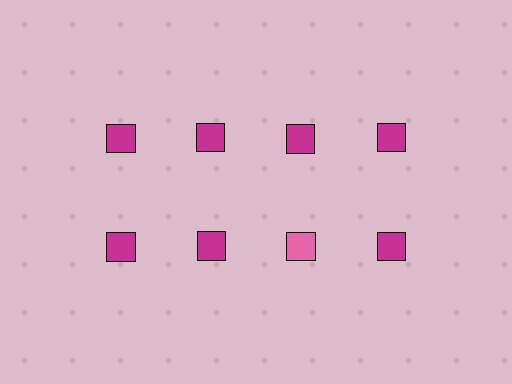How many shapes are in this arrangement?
There are 8 shapes arranged in a grid pattern.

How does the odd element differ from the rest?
It has a different color: pink instead of magenta.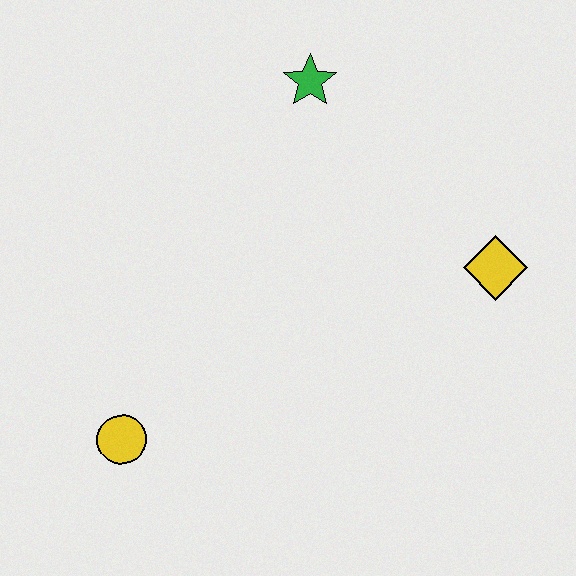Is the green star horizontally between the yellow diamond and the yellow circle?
Yes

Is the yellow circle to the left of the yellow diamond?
Yes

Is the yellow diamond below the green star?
Yes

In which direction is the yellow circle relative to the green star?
The yellow circle is below the green star.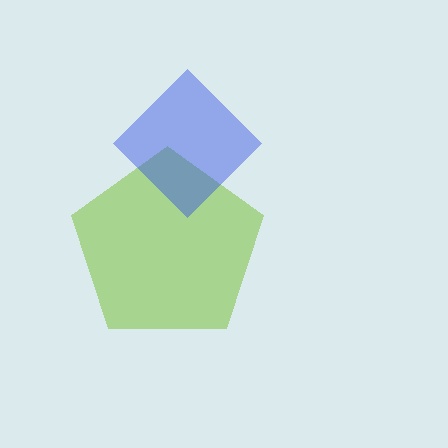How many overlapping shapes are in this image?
There are 2 overlapping shapes in the image.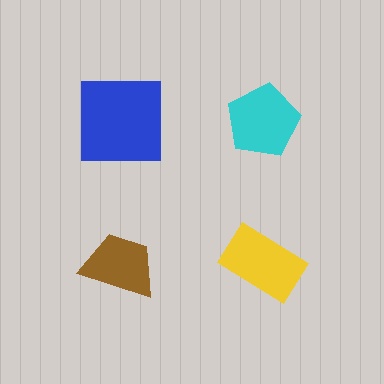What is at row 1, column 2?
A cyan pentagon.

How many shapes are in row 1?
2 shapes.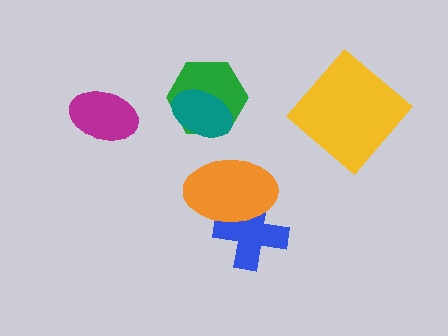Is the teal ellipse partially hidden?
No, no other shape covers it.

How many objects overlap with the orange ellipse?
1 object overlaps with the orange ellipse.